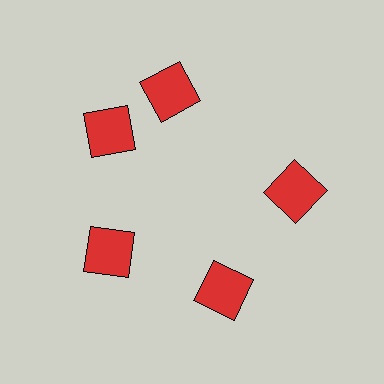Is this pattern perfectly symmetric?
No. The 5 red squares are arranged in a ring, but one element near the 1 o'clock position is rotated out of alignment along the ring, breaking the 5-fold rotational symmetry.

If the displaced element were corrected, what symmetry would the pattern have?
It would have 5-fold rotational symmetry — the pattern would map onto itself every 72 degrees.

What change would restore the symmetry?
The symmetry would be restored by rotating it back into even spacing with its neighbors so that all 5 squares sit at equal angles and equal distance from the center.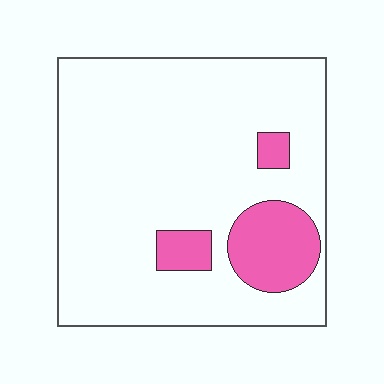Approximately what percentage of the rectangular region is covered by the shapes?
Approximately 15%.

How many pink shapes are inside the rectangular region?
3.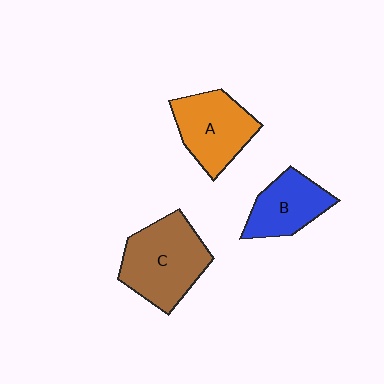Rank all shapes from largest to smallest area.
From largest to smallest: C (brown), A (orange), B (blue).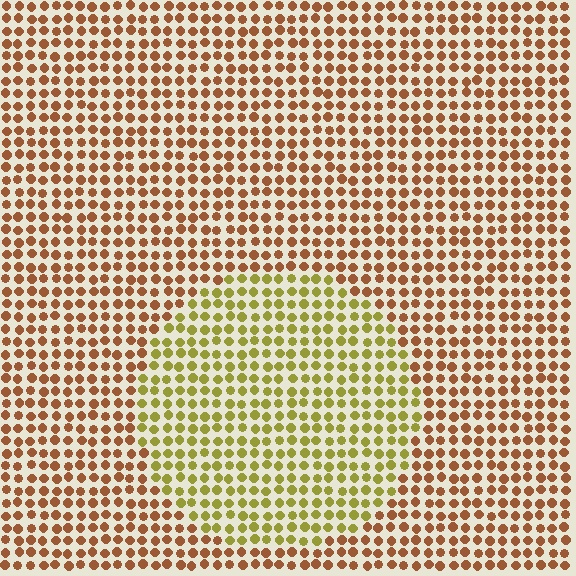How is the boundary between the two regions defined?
The boundary is defined purely by a slight shift in hue (about 43 degrees). Spacing, size, and orientation are identical on both sides.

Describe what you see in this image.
The image is filled with small brown elements in a uniform arrangement. A circle-shaped region is visible where the elements are tinted to a slightly different hue, forming a subtle color boundary.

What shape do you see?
I see a circle.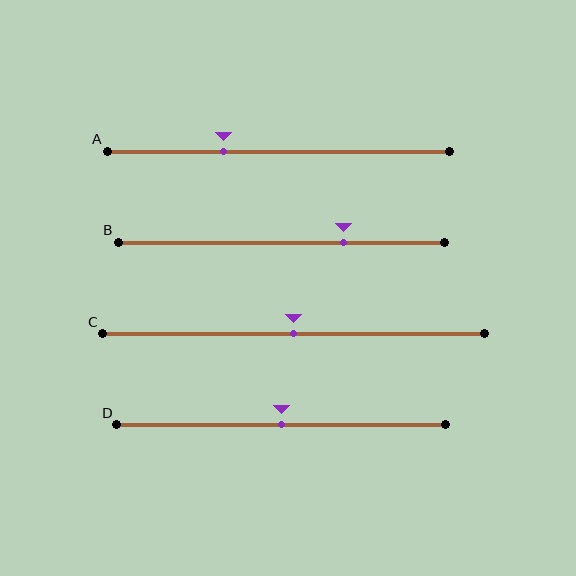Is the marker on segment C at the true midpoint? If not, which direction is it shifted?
Yes, the marker on segment C is at the true midpoint.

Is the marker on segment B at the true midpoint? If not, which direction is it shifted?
No, the marker on segment B is shifted to the right by about 19% of the segment length.